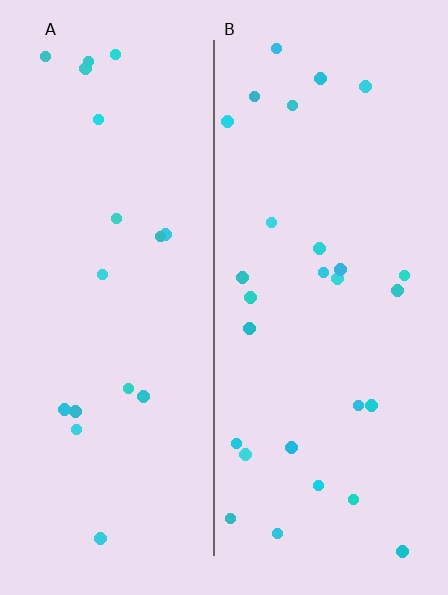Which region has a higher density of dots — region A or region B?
B (the right).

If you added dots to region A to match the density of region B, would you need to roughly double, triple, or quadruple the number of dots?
Approximately double.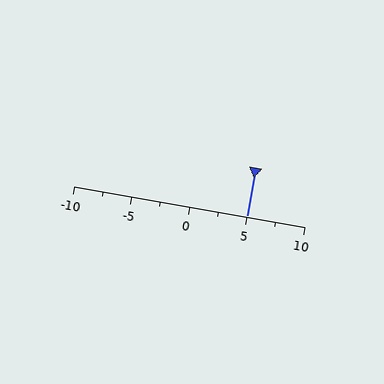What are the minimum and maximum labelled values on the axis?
The axis runs from -10 to 10.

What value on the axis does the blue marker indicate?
The marker indicates approximately 5.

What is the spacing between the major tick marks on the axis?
The major ticks are spaced 5 apart.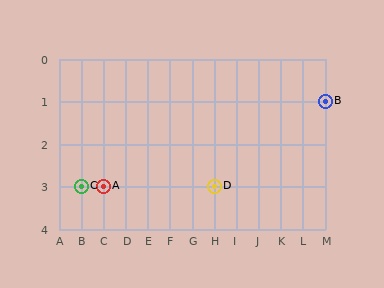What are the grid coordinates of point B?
Point B is at grid coordinates (M, 1).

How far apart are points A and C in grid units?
Points A and C are 1 column apart.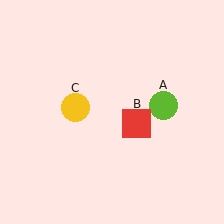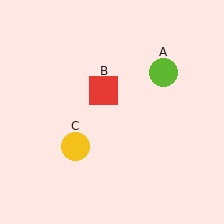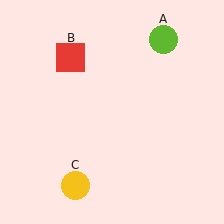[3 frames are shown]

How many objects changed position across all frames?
3 objects changed position: lime circle (object A), red square (object B), yellow circle (object C).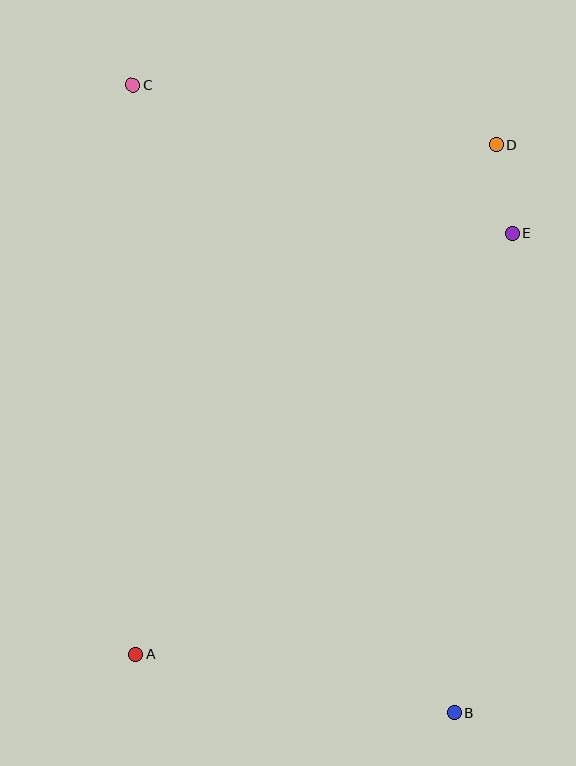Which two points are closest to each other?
Points D and E are closest to each other.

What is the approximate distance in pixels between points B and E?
The distance between B and E is approximately 482 pixels.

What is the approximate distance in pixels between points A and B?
The distance between A and B is approximately 323 pixels.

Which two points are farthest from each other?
Points B and C are farthest from each other.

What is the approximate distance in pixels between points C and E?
The distance between C and E is approximately 408 pixels.